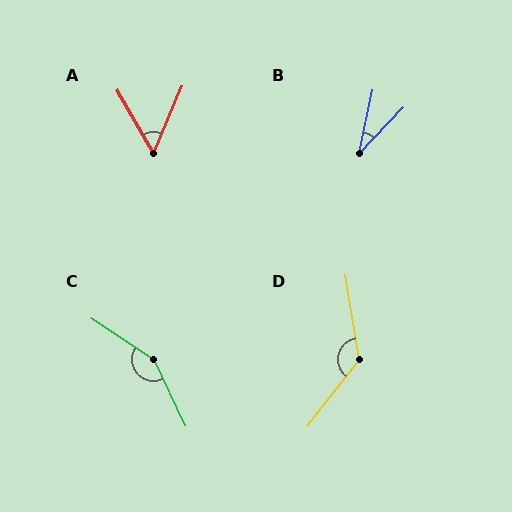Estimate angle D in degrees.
Approximately 133 degrees.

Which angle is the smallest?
B, at approximately 32 degrees.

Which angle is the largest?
C, at approximately 148 degrees.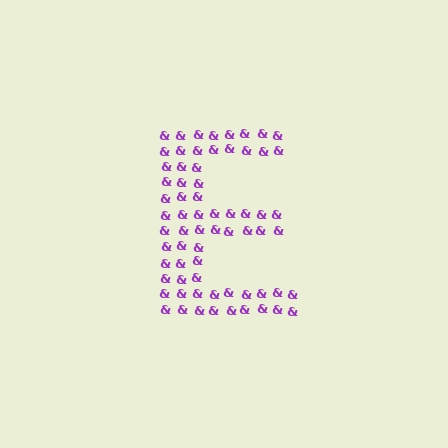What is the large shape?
The large shape is the letter E.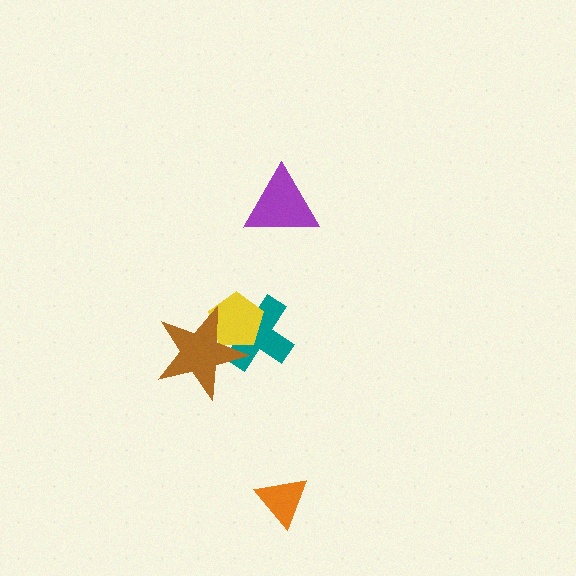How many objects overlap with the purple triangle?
0 objects overlap with the purple triangle.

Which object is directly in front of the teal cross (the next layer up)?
The yellow pentagon is directly in front of the teal cross.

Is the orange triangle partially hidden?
No, no other shape covers it.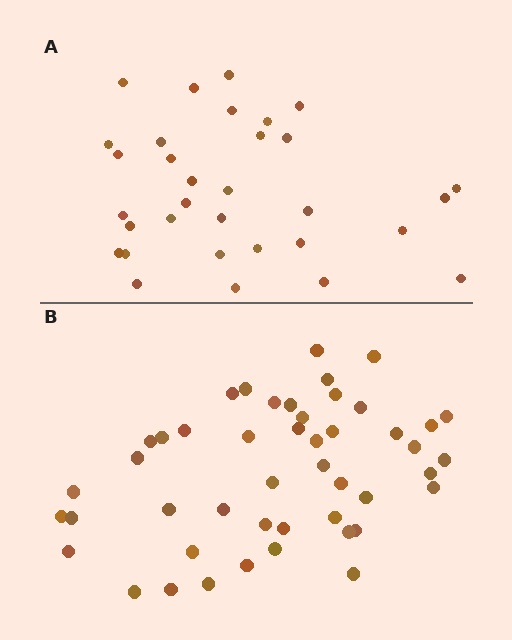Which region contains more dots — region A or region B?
Region B (the bottom region) has more dots.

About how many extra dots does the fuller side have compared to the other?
Region B has approximately 15 more dots than region A.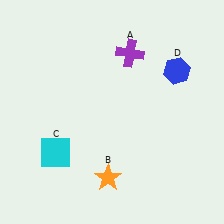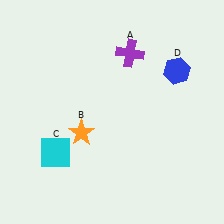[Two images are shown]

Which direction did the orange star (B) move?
The orange star (B) moved up.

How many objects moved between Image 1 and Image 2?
1 object moved between the two images.